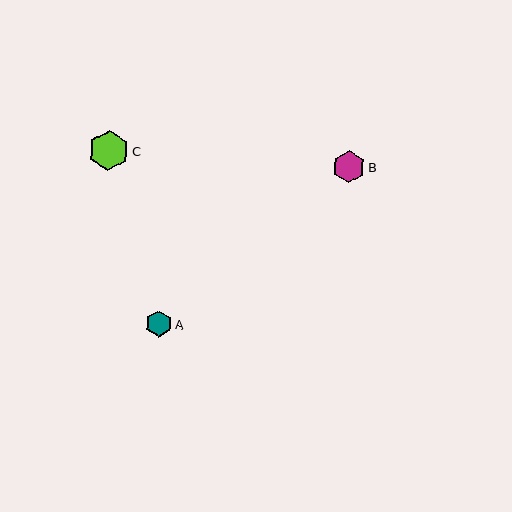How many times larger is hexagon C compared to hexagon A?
Hexagon C is approximately 1.5 times the size of hexagon A.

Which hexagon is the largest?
Hexagon C is the largest with a size of approximately 40 pixels.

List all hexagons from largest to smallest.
From largest to smallest: C, B, A.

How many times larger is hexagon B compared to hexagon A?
Hexagon B is approximately 1.2 times the size of hexagon A.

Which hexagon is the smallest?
Hexagon A is the smallest with a size of approximately 26 pixels.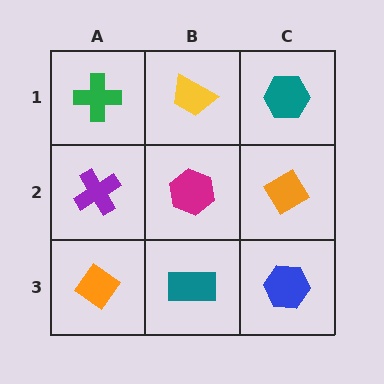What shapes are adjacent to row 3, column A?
A purple cross (row 2, column A), a teal rectangle (row 3, column B).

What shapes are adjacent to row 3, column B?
A magenta hexagon (row 2, column B), an orange diamond (row 3, column A), a blue hexagon (row 3, column C).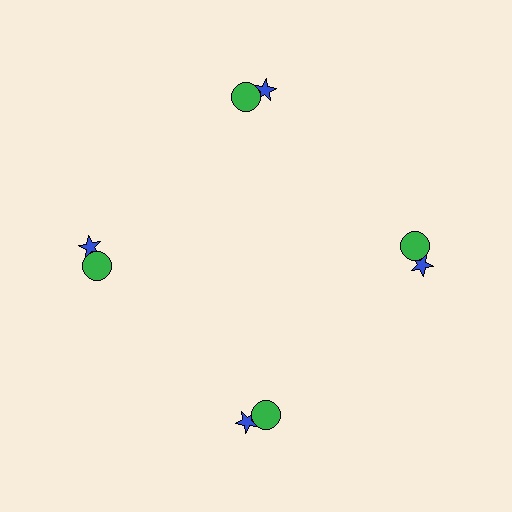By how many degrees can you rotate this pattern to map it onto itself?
The pattern maps onto itself every 90 degrees of rotation.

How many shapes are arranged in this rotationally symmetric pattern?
There are 8 shapes, arranged in 4 groups of 2.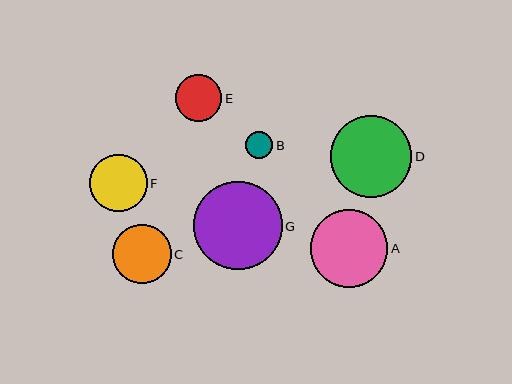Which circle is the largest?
Circle G is the largest with a size of approximately 88 pixels.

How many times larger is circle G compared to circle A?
Circle G is approximately 1.1 times the size of circle A.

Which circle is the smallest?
Circle B is the smallest with a size of approximately 27 pixels.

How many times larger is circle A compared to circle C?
Circle A is approximately 1.3 times the size of circle C.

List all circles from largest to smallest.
From largest to smallest: G, D, A, C, F, E, B.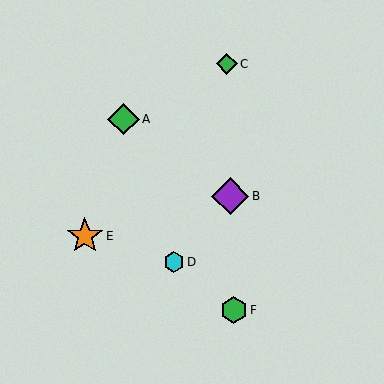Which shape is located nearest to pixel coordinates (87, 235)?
The orange star (labeled E) at (85, 236) is nearest to that location.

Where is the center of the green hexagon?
The center of the green hexagon is at (234, 310).